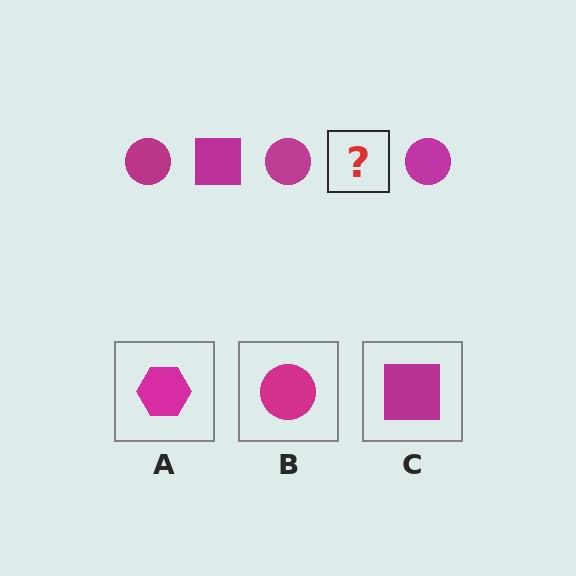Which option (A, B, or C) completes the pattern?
C.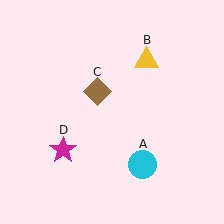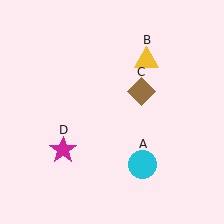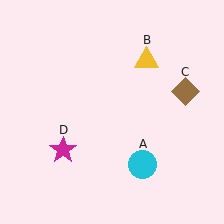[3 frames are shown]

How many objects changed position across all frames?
1 object changed position: brown diamond (object C).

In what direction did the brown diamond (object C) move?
The brown diamond (object C) moved right.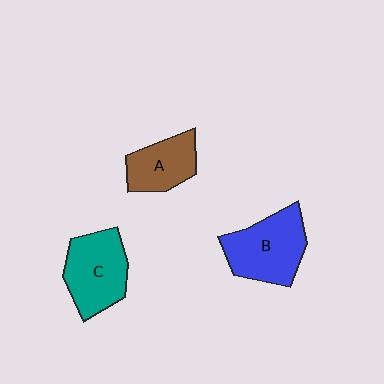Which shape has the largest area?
Shape B (blue).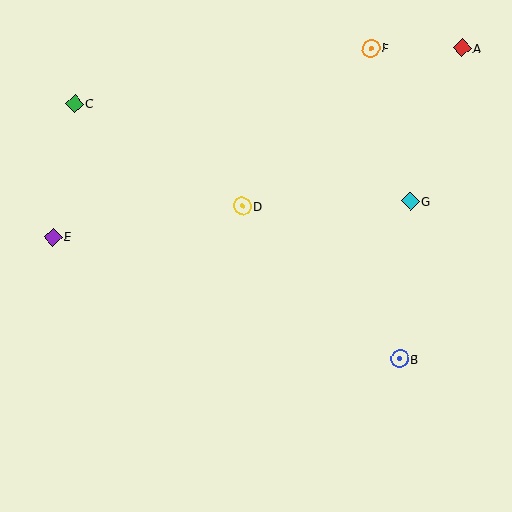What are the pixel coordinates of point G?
Point G is at (410, 201).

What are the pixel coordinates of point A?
Point A is at (462, 48).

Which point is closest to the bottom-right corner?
Point B is closest to the bottom-right corner.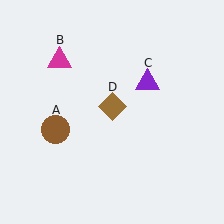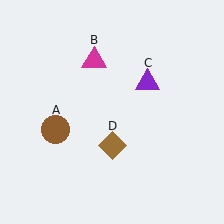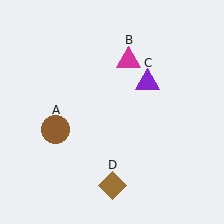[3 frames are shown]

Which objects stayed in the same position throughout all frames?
Brown circle (object A) and purple triangle (object C) remained stationary.